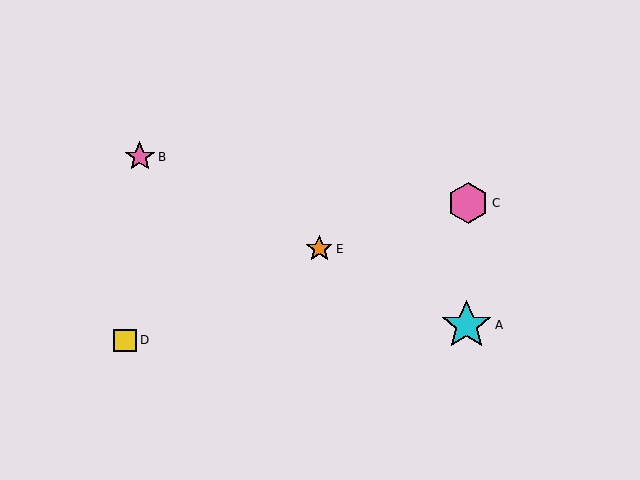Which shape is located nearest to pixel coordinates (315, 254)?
The orange star (labeled E) at (319, 249) is nearest to that location.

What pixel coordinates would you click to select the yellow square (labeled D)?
Click at (125, 340) to select the yellow square D.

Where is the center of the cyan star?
The center of the cyan star is at (466, 325).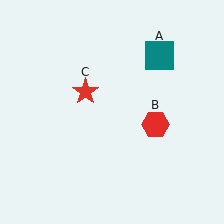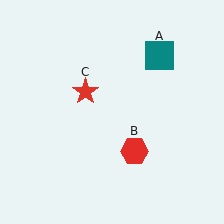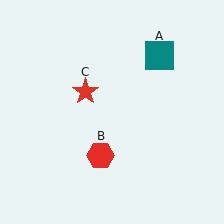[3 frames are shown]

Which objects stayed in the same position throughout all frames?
Teal square (object A) and red star (object C) remained stationary.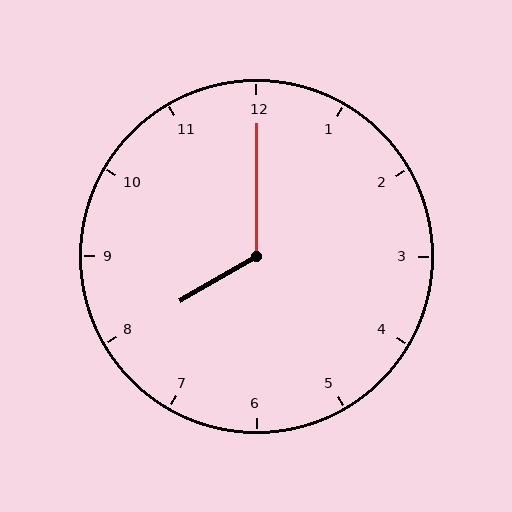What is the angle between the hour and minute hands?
Approximately 120 degrees.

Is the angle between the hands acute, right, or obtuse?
It is obtuse.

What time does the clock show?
8:00.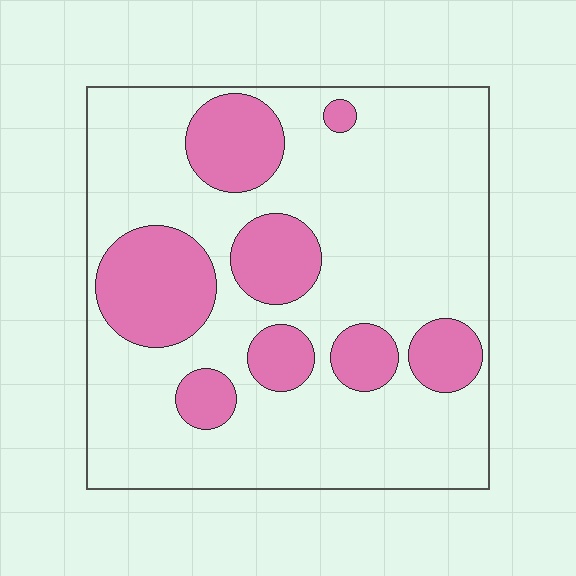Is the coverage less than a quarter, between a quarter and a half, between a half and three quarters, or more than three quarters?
Between a quarter and a half.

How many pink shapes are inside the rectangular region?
8.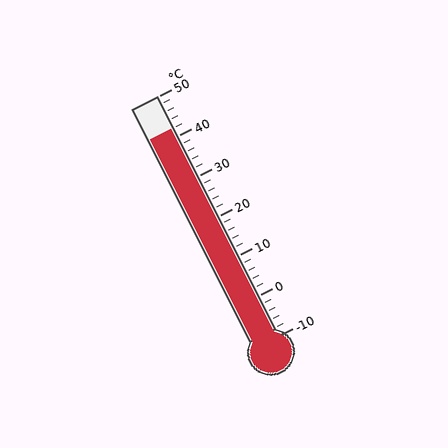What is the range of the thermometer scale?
The thermometer scale ranges from -10°C to 50°C.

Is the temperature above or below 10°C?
The temperature is above 10°C.